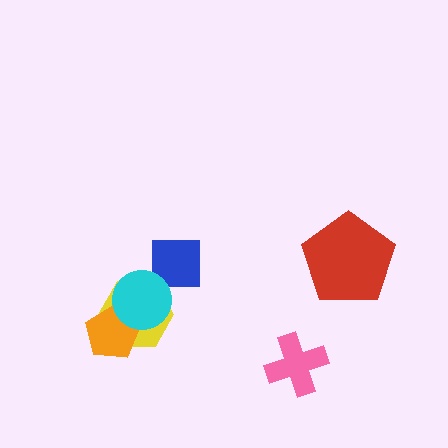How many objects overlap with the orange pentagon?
2 objects overlap with the orange pentagon.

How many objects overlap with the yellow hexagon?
2 objects overlap with the yellow hexagon.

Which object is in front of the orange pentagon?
The cyan circle is in front of the orange pentagon.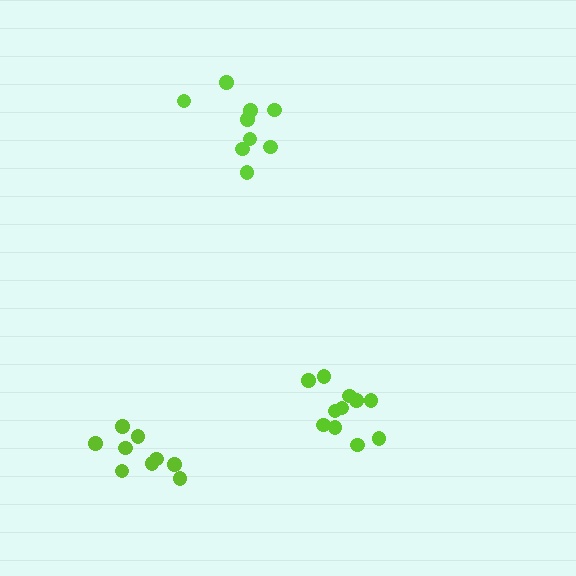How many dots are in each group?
Group 1: 9 dots, Group 2: 11 dots, Group 3: 9 dots (29 total).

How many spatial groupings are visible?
There are 3 spatial groupings.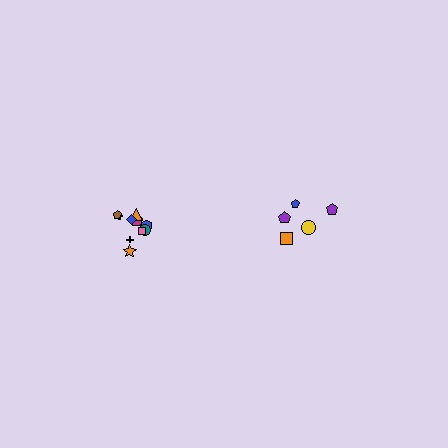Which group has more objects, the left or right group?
The left group.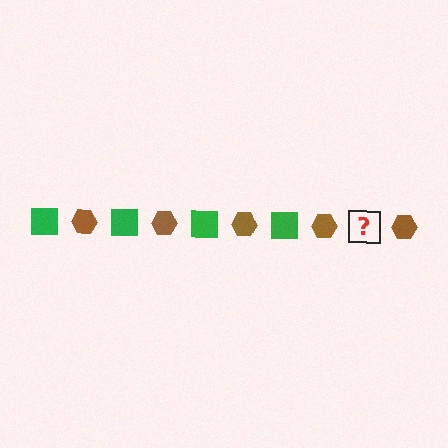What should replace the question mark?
The question mark should be replaced with a green square.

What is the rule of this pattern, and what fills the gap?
The rule is that the pattern alternates between green square and brown hexagon. The gap should be filled with a green square.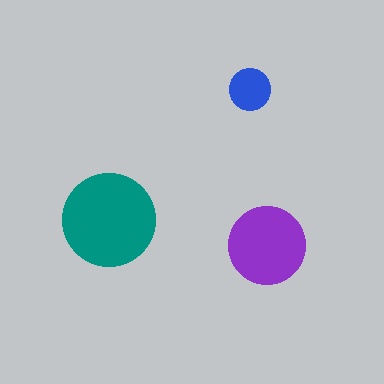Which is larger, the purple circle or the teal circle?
The teal one.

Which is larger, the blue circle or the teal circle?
The teal one.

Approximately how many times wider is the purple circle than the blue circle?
About 2 times wider.